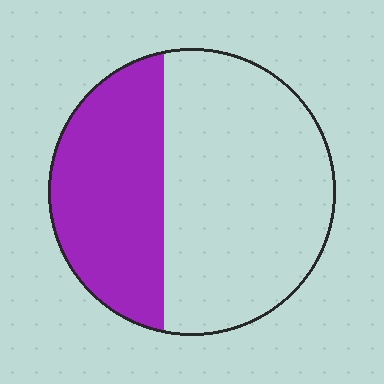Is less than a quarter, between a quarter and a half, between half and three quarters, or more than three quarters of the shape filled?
Between a quarter and a half.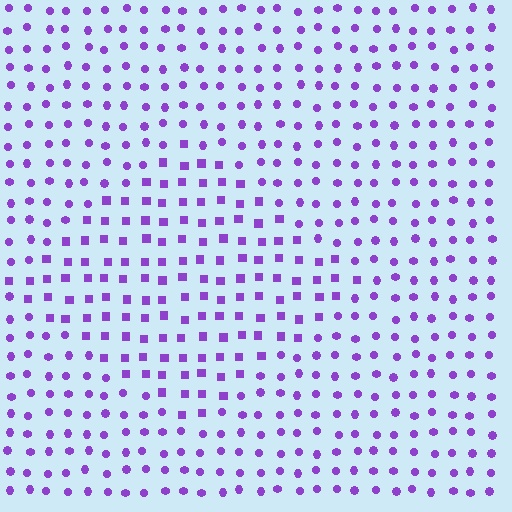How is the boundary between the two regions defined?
The boundary is defined by a change in element shape: squares inside vs. circles outside. All elements share the same color and spacing.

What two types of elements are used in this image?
The image uses squares inside the diamond region and circles outside it.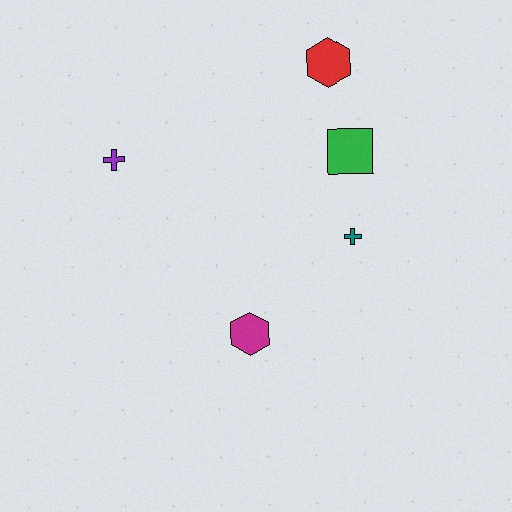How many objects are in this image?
There are 5 objects.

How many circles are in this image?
There are no circles.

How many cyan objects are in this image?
There are no cyan objects.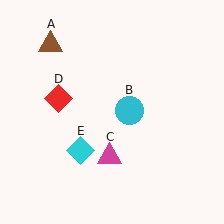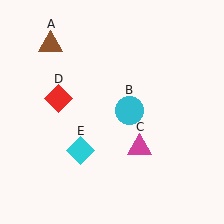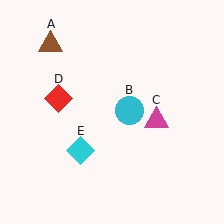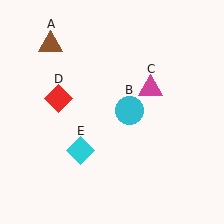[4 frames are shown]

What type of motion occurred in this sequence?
The magenta triangle (object C) rotated counterclockwise around the center of the scene.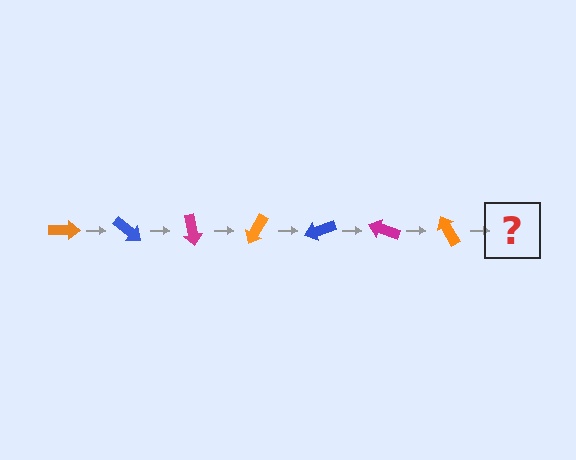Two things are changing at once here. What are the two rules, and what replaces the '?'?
The two rules are that it rotates 40 degrees each step and the color cycles through orange, blue, and magenta. The '?' should be a blue arrow, rotated 280 degrees from the start.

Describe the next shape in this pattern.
It should be a blue arrow, rotated 280 degrees from the start.